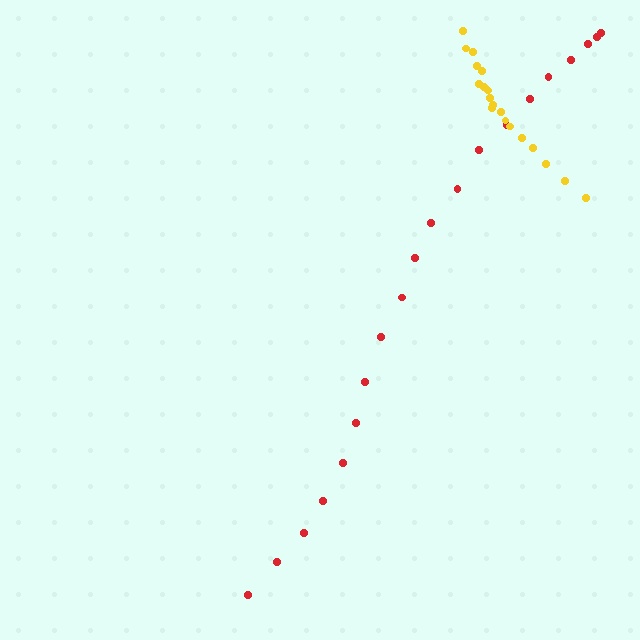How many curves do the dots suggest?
There are 2 distinct paths.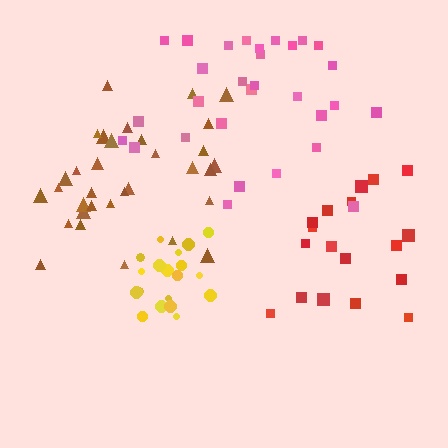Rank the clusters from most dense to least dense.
yellow, brown, red, pink.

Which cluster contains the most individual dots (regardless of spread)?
Brown (33).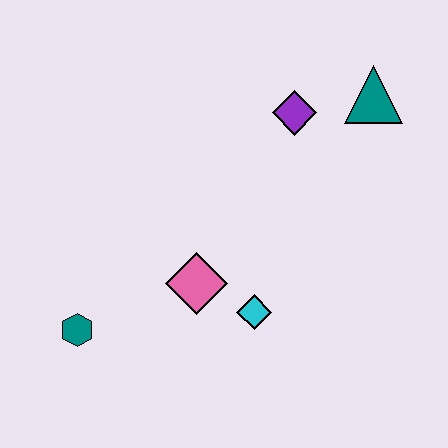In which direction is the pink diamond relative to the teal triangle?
The pink diamond is below the teal triangle.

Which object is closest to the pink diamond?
The cyan diamond is closest to the pink diamond.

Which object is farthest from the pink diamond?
The teal triangle is farthest from the pink diamond.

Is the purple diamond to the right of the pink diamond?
Yes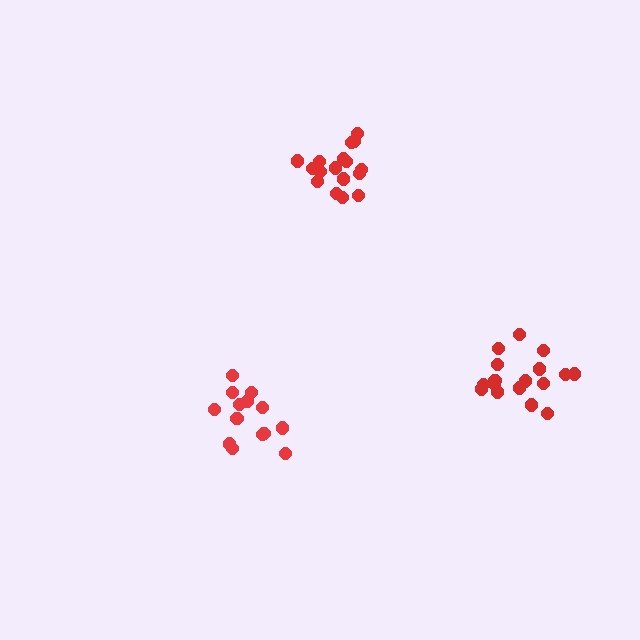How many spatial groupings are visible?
There are 3 spatial groupings.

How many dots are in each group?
Group 1: 17 dots, Group 2: 14 dots, Group 3: 17 dots (48 total).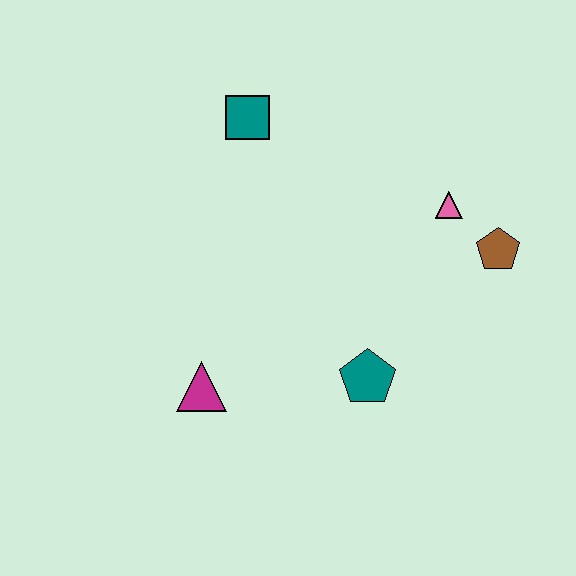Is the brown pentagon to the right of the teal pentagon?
Yes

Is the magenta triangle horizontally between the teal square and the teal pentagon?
No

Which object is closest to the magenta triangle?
The teal pentagon is closest to the magenta triangle.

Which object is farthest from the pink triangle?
The magenta triangle is farthest from the pink triangle.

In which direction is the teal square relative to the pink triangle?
The teal square is to the left of the pink triangle.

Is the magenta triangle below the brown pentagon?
Yes